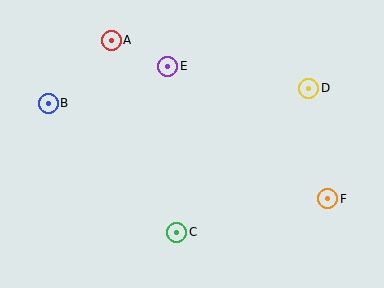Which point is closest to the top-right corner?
Point D is closest to the top-right corner.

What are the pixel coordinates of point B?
Point B is at (48, 103).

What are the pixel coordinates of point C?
Point C is at (177, 232).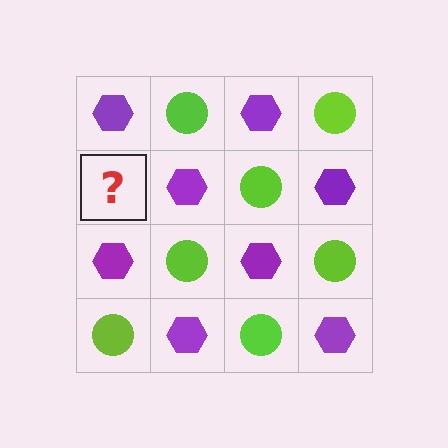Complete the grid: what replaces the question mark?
The question mark should be replaced with a lime circle.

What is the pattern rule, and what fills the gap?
The rule is that it alternates purple hexagon and lime circle in a checkerboard pattern. The gap should be filled with a lime circle.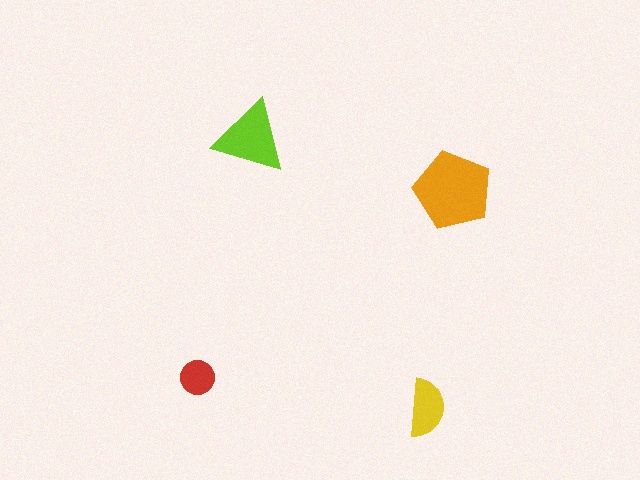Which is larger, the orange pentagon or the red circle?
The orange pentagon.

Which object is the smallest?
The red circle.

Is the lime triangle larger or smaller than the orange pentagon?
Smaller.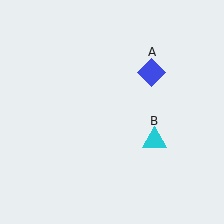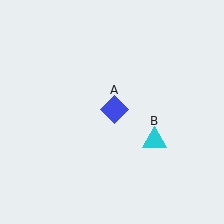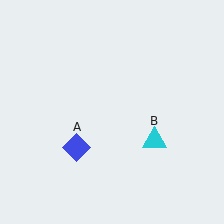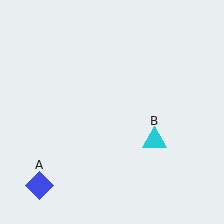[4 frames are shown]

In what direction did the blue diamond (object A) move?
The blue diamond (object A) moved down and to the left.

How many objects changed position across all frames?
1 object changed position: blue diamond (object A).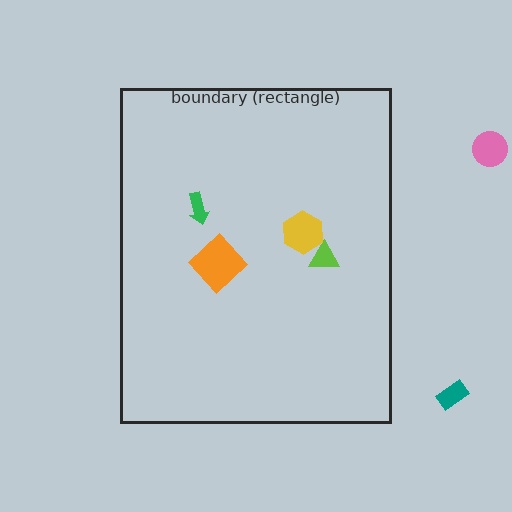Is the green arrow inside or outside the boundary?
Inside.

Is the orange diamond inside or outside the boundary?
Inside.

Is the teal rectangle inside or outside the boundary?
Outside.